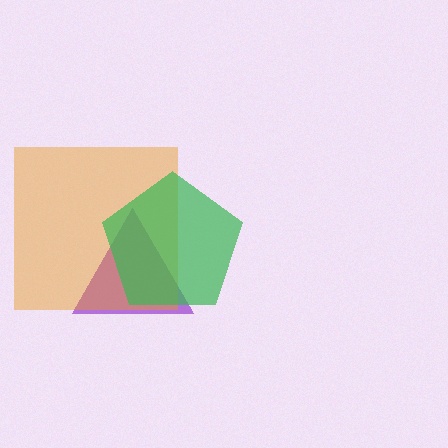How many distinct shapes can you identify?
There are 3 distinct shapes: a purple triangle, an orange square, a green pentagon.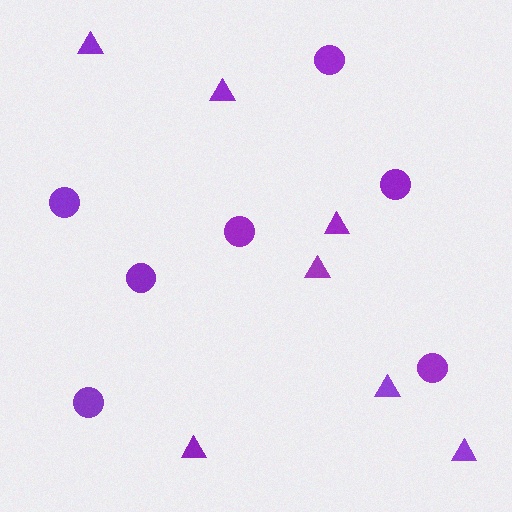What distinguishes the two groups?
There are 2 groups: one group of circles (7) and one group of triangles (7).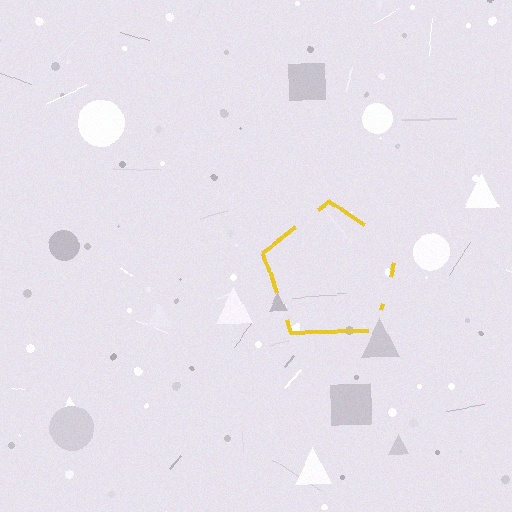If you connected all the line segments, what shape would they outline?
They would outline a pentagon.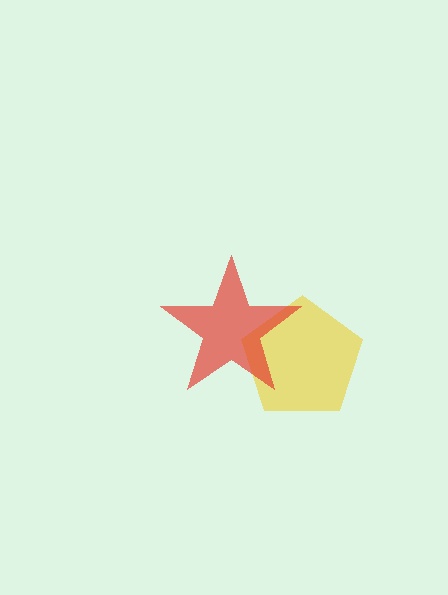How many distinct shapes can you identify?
There are 2 distinct shapes: a yellow pentagon, a red star.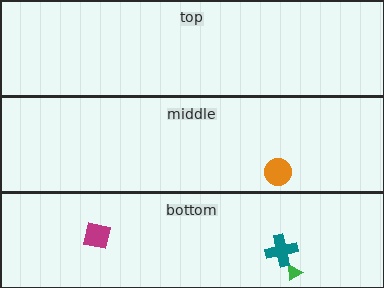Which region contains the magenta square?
The bottom region.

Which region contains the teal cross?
The bottom region.